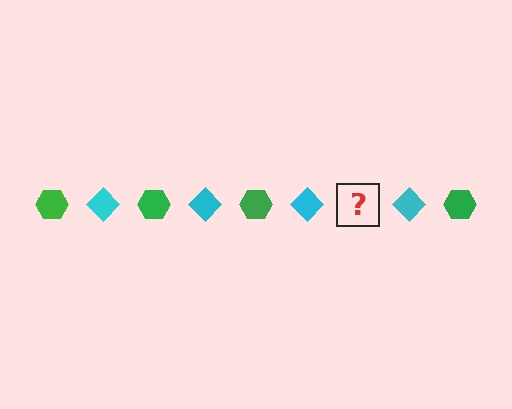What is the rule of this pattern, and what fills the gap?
The rule is that the pattern alternates between green hexagon and cyan diamond. The gap should be filled with a green hexagon.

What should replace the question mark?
The question mark should be replaced with a green hexagon.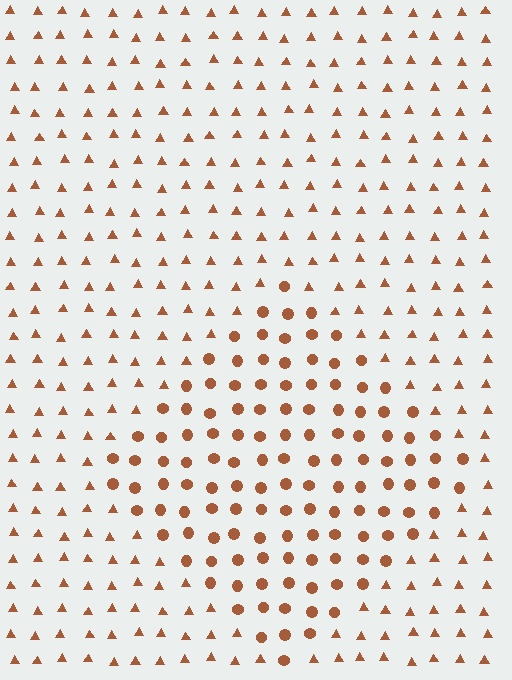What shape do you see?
I see a diamond.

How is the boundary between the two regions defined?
The boundary is defined by a change in element shape: circles inside vs. triangles outside. All elements share the same color and spacing.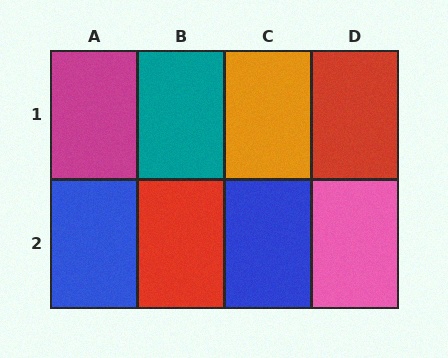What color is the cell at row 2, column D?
Pink.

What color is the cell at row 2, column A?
Blue.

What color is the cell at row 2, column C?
Blue.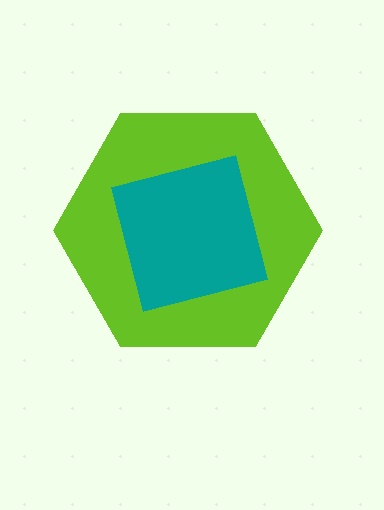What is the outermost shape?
The lime hexagon.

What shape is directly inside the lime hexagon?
The teal square.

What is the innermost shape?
The teal square.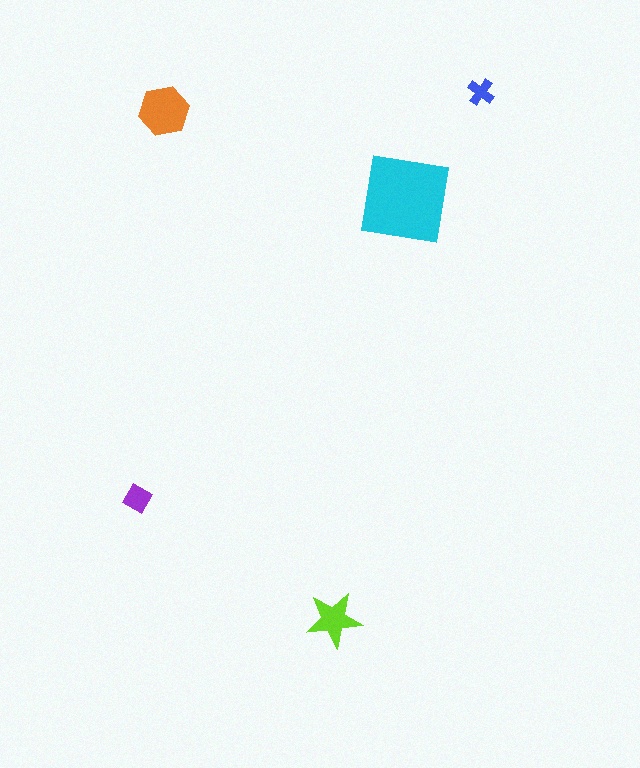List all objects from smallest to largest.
The blue cross, the purple diamond, the lime star, the orange hexagon, the cyan square.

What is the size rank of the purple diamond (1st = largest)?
4th.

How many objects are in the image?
There are 5 objects in the image.